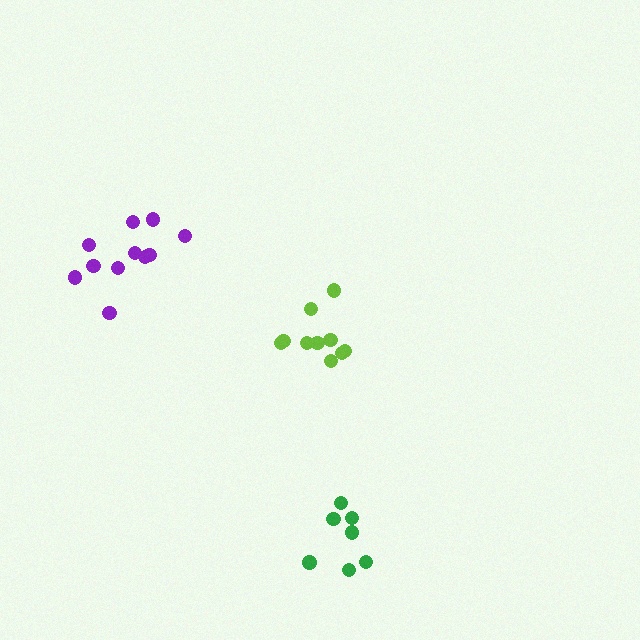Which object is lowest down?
The green cluster is bottommost.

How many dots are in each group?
Group 1: 10 dots, Group 2: 7 dots, Group 3: 11 dots (28 total).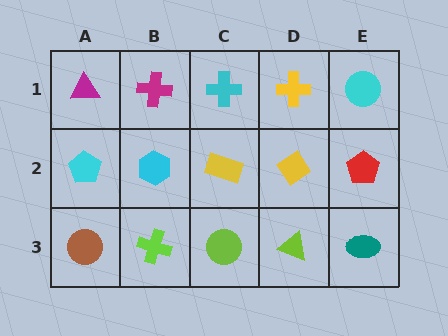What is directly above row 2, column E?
A cyan circle.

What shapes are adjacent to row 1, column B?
A cyan hexagon (row 2, column B), a magenta triangle (row 1, column A), a cyan cross (row 1, column C).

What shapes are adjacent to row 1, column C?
A yellow rectangle (row 2, column C), a magenta cross (row 1, column B), a yellow cross (row 1, column D).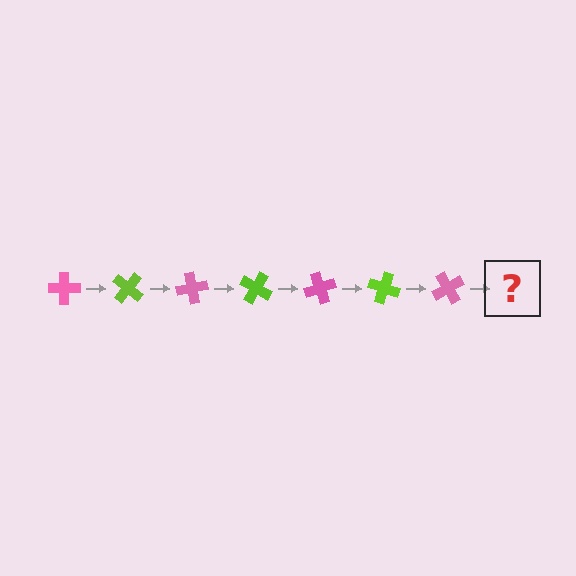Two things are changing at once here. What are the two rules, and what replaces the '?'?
The two rules are that it rotates 40 degrees each step and the color cycles through pink and lime. The '?' should be a lime cross, rotated 280 degrees from the start.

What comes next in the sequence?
The next element should be a lime cross, rotated 280 degrees from the start.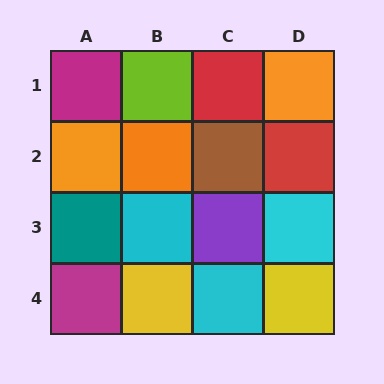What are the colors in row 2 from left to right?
Orange, orange, brown, red.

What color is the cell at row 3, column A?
Teal.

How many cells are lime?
1 cell is lime.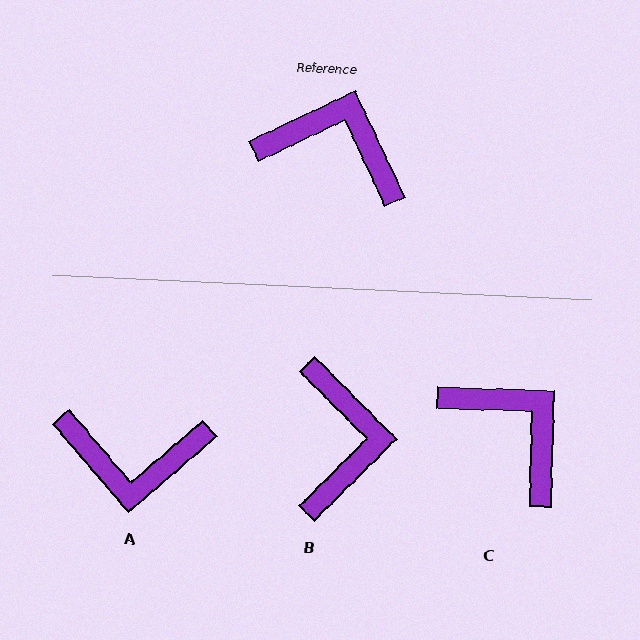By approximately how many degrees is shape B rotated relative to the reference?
Approximately 70 degrees clockwise.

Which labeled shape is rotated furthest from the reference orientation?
A, about 165 degrees away.